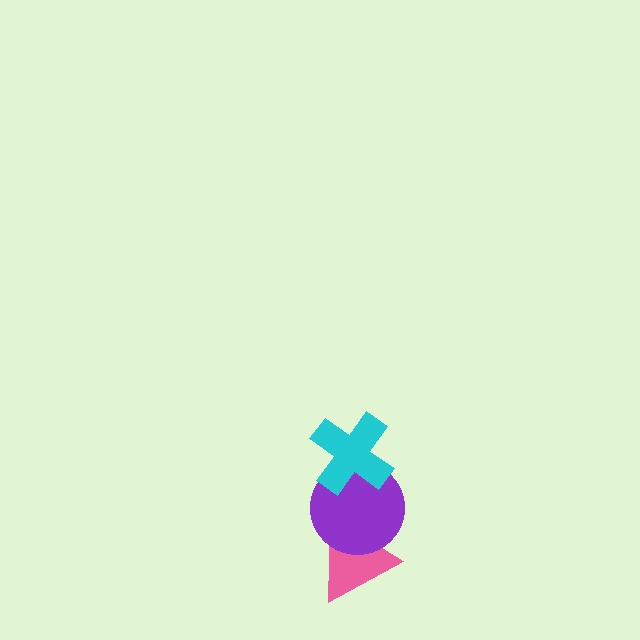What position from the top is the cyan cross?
The cyan cross is 1st from the top.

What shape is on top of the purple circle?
The cyan cross is on top of the purple circle.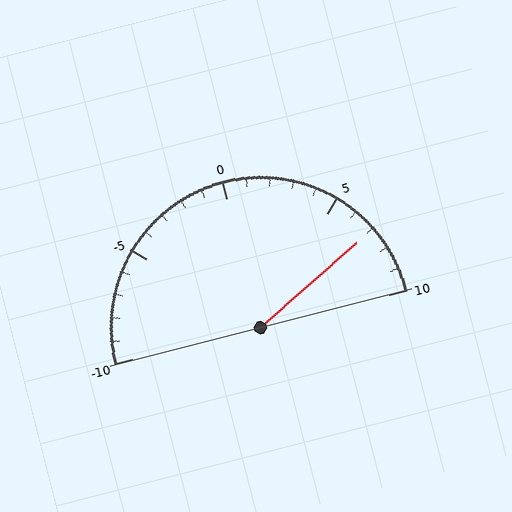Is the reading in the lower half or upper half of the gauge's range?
The reading is in the upper half of the range (-10 to 10).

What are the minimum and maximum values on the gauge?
The gauge ranges from -10 to 10.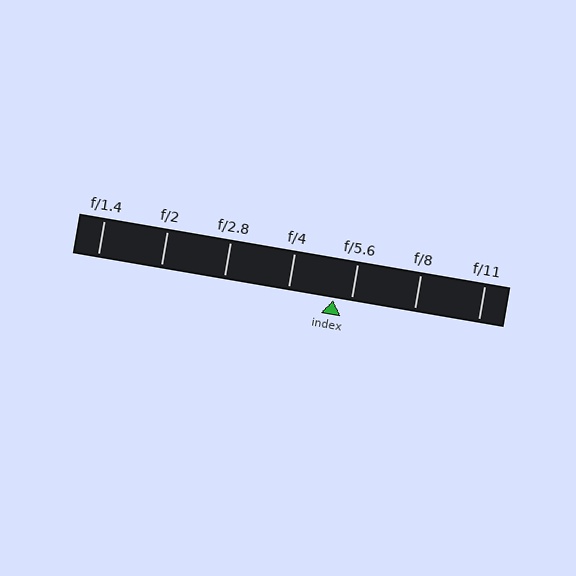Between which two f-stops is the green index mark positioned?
The index mark is between f/4 and f/5.6.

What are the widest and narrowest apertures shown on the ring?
The widest aperture shown is f/1.4 and the narrowest is f/11.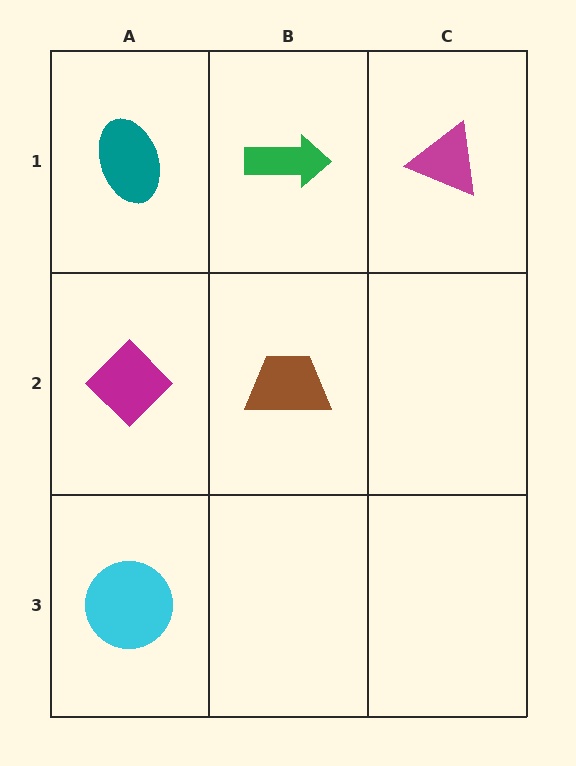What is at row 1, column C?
A magenta triangle.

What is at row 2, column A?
A magenta diamond.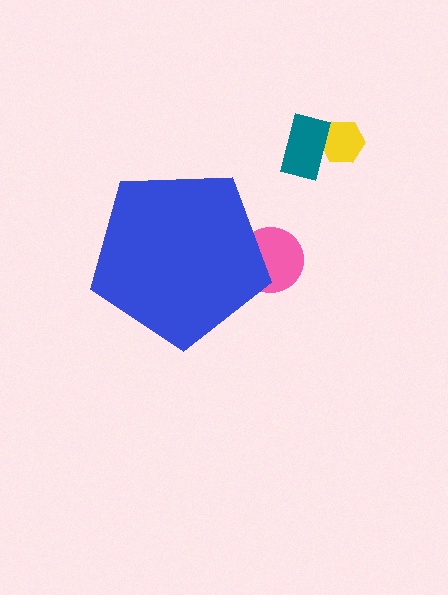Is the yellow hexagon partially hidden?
No, the yellow hexagon is fully visible.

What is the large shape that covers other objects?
A blue pentagon.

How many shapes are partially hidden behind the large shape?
1 shape is partially hidden.